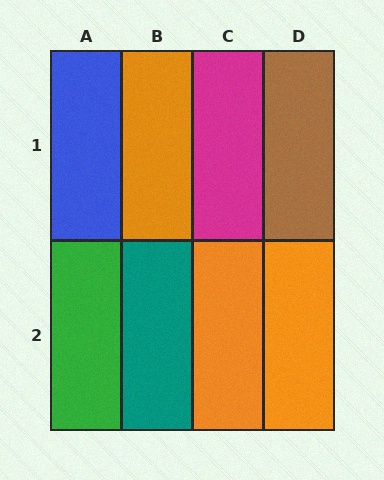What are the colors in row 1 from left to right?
Blue, orange, magenta, brown.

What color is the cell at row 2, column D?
Orange.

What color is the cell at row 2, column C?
Orange.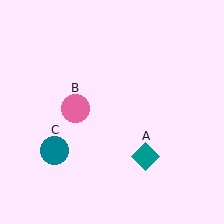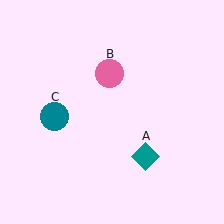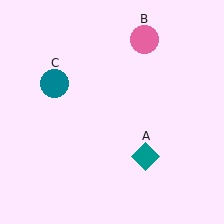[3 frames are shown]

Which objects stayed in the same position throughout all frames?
Teal diamond (object A) remained stationary.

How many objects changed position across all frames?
2 objects changed position: pink circle (object B), teal circle (object C).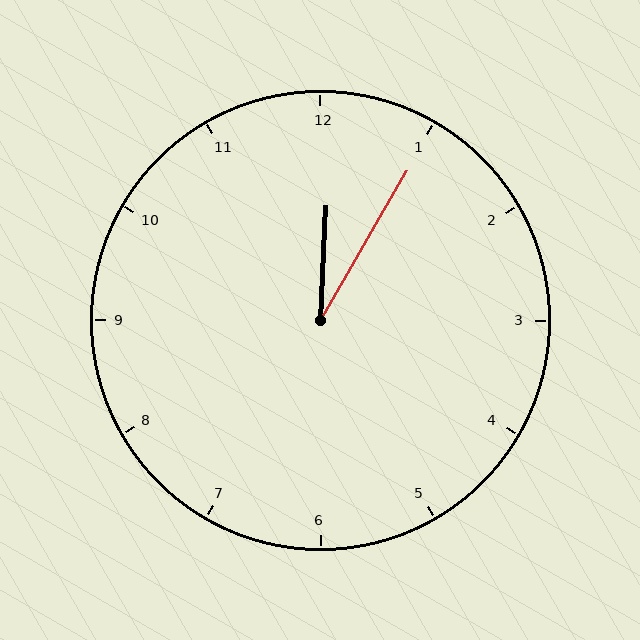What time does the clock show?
12:05.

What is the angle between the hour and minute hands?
Approximately 28 degrees.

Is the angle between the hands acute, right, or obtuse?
It is acute.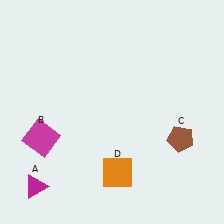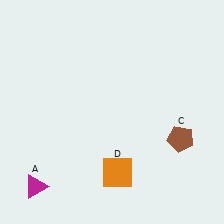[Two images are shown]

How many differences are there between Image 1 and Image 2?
There is 1 difference between the two images.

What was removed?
The magenta square (B) was removed in Image 2.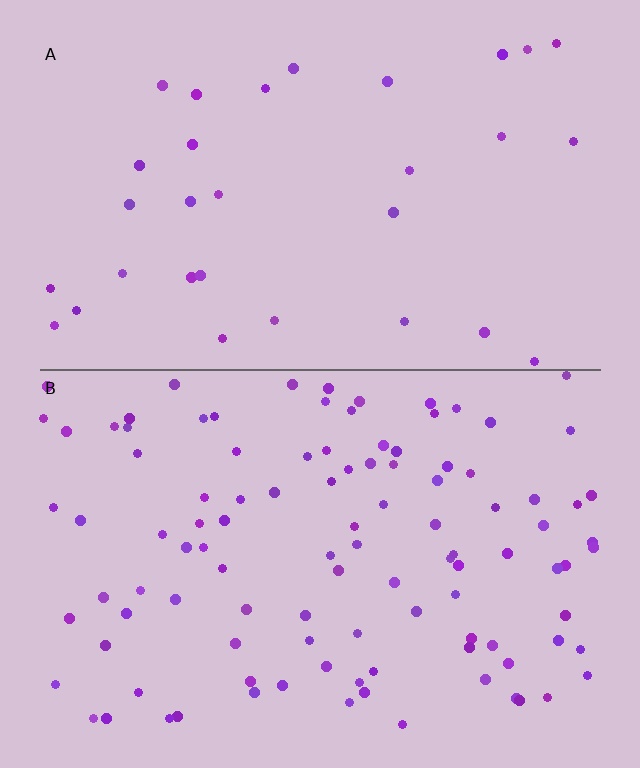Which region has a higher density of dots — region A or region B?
B (the bottom).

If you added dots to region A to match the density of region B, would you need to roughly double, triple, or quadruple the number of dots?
Approximately triple.